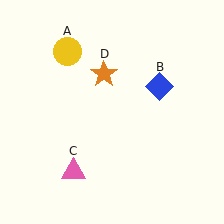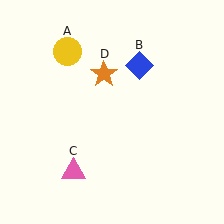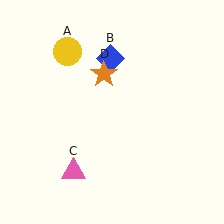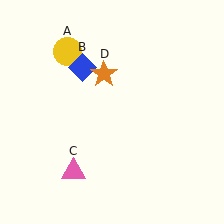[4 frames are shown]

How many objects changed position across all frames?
1 object changed position: blue diamond (object B).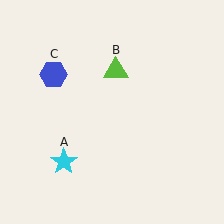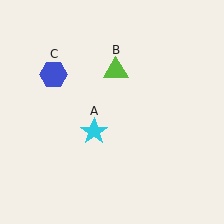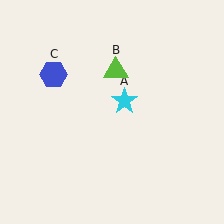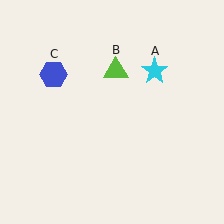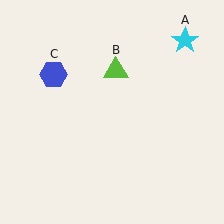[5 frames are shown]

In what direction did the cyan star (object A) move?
The cyan star (object A) moved up and to the right.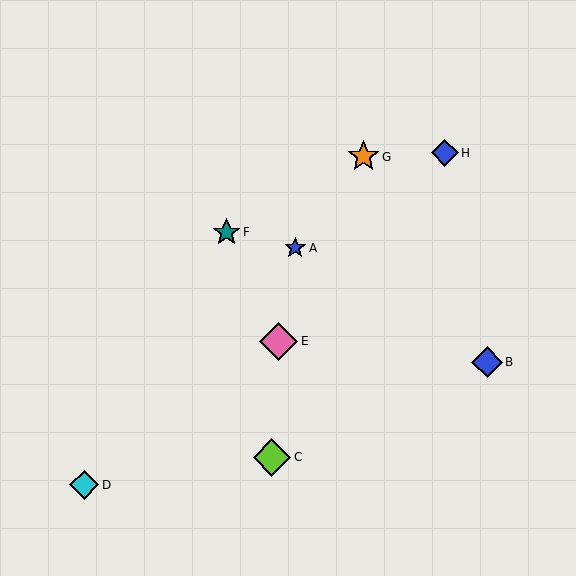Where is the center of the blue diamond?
The center of the blue diamond is at (445, 153).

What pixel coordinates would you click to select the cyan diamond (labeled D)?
Click at (84, 485) to select the cyan diamond D.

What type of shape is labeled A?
Shape A is a blue star.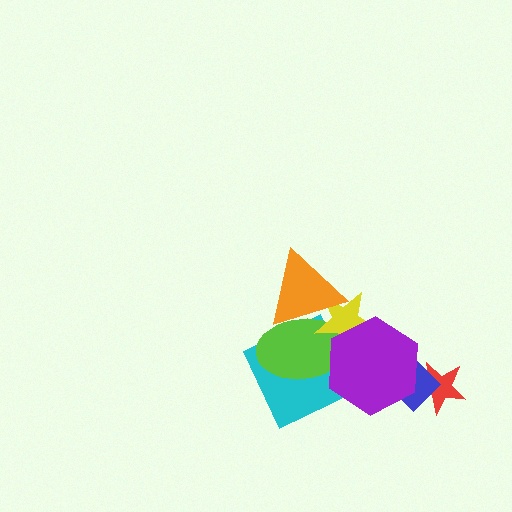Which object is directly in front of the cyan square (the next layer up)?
The lime ellipse is directly in front of the cyan square.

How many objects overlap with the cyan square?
3 objects overlap with the cyan square.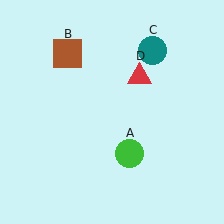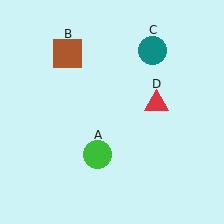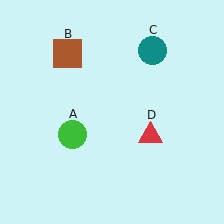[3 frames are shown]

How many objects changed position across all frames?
2 objects changed position: green circle (object A), red triangle (object D).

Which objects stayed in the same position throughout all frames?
Brown square (object B) and teal circle (object C) remained stationary.